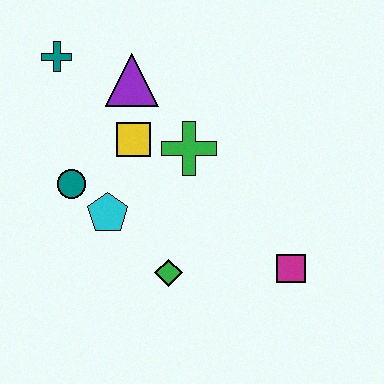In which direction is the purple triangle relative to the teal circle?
The purple triangle is above the teal circle.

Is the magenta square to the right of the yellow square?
Yes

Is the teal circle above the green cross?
No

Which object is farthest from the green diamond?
The teal cross is farthest from the green diamond.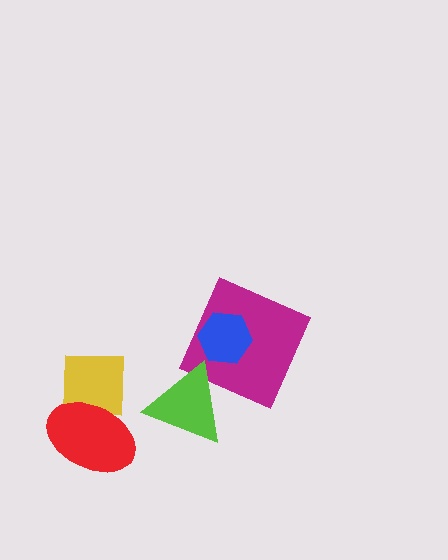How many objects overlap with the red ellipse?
1 object overlaps with the red ellipse.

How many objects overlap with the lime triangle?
1 object overlaps with the lime triangle.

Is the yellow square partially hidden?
Yes, it is partially covered by another shape.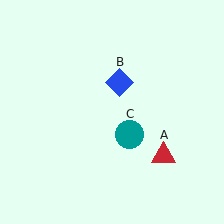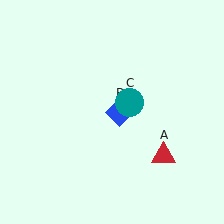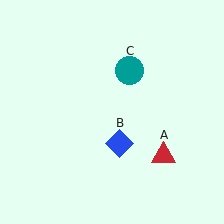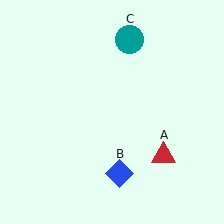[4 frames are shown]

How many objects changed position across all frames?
2 objects changed position: blue diamond (object B), teal circle (object C).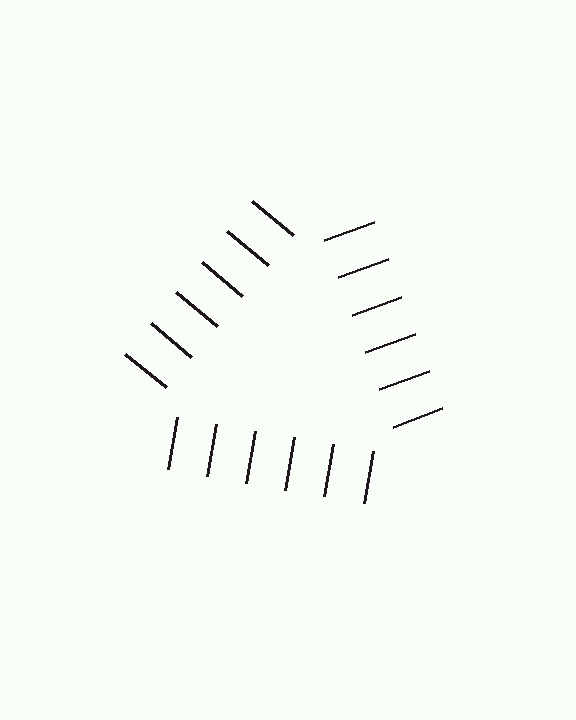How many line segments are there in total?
18 — 6 along each of the 3 edges.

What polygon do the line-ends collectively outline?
An illusory triangle — the line segments terminate on its edges but no continuous stroke is drawn.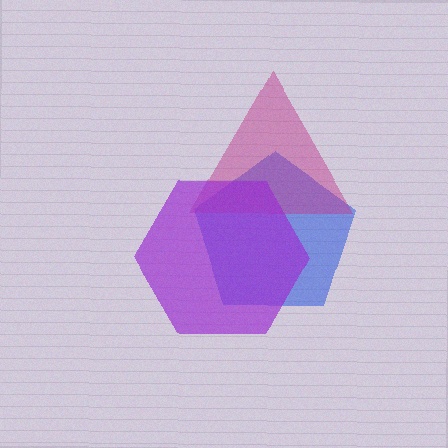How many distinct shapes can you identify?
There are 3 distinct shapes: a blue pentagon, a magenta triangle, a purple hexagon.